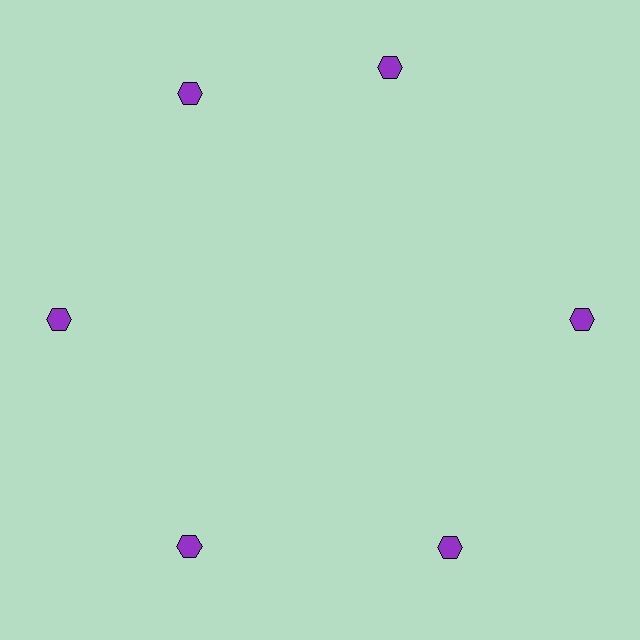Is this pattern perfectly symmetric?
No. The 6 purple hexagons are arranged in a ring, but one element near the 1 o'clock position is rotated out of alignment along the ring, breaking the 6-fold rotational symmetry.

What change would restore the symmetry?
The symmetry would be restored by rotating it back into even spacing with its neighbors so that all 6 hexagons sit at equal angles and equal distance from the center.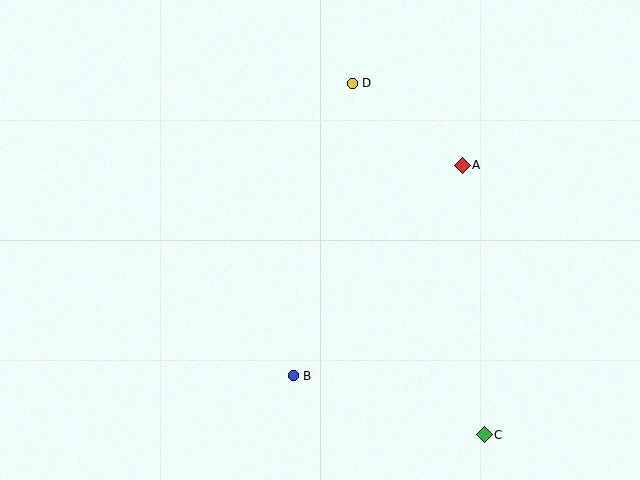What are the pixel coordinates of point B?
Point B is at (293, 376).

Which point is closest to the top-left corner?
Point D is closest to the top-left corner.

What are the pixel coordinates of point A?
Point A is at (462, 165).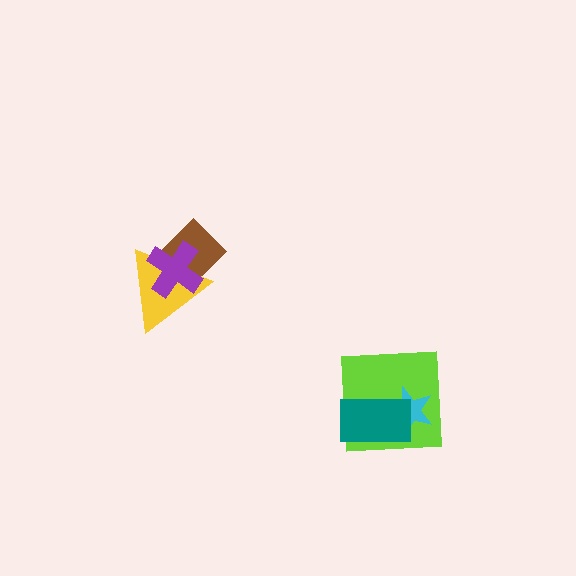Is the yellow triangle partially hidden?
Yes, it is partially covered by another shape.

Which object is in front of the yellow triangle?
The purple cross is in front of the yellow triangle.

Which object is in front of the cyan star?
The teal rectangle is in front of the cyan star.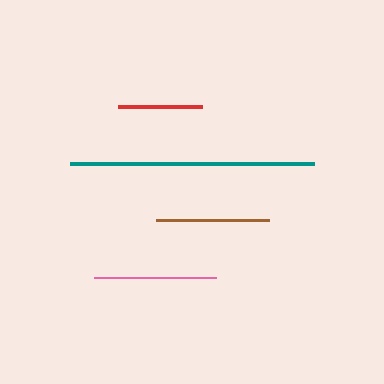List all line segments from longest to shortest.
From longest to shortest: teal, pink, brown, red.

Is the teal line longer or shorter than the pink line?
The teal line is longer than the pink line.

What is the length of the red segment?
The red segment is approximately 84 pixels long.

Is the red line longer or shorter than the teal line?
The teal line is longer than the red line.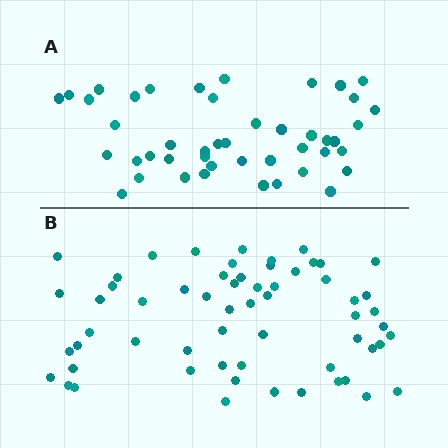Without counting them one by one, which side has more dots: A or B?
Region B (the bottom region) has more dots.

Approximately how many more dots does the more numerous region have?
Region B has approximately 15 more dots than region A.